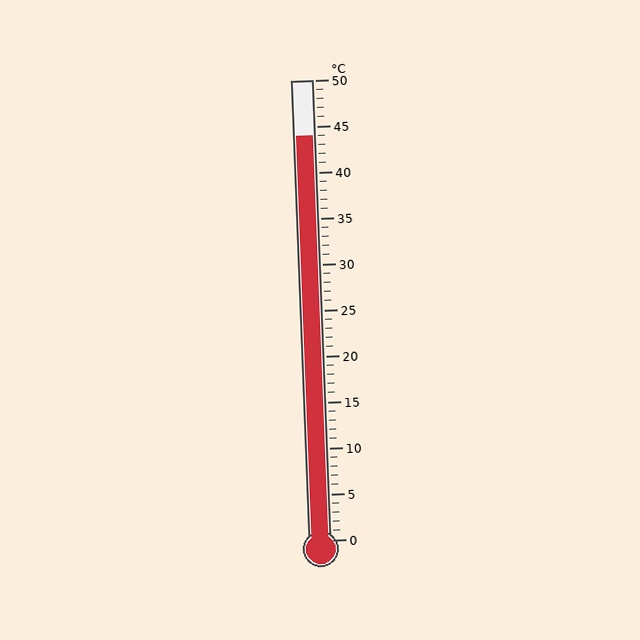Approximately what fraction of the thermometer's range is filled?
The thermometer is filled to approximately 90% of its range.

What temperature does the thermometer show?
The thermometer shows approximately 44°C.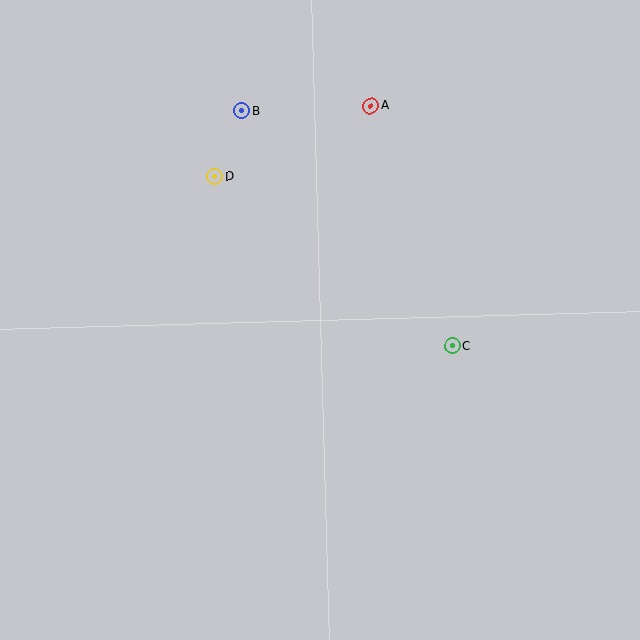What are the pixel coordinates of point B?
Point B is at (242, 111).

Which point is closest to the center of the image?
Point C at (452, 346) is closest to the center.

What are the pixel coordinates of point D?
Point D is at (215, 177).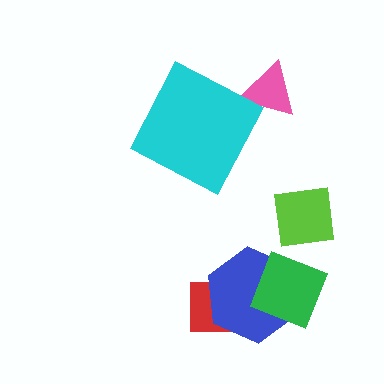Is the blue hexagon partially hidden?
Yes, it is partially covered by another shape.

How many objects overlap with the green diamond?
1 object overlaps with the green diamond.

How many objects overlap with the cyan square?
0 objects overlap with the cyan square.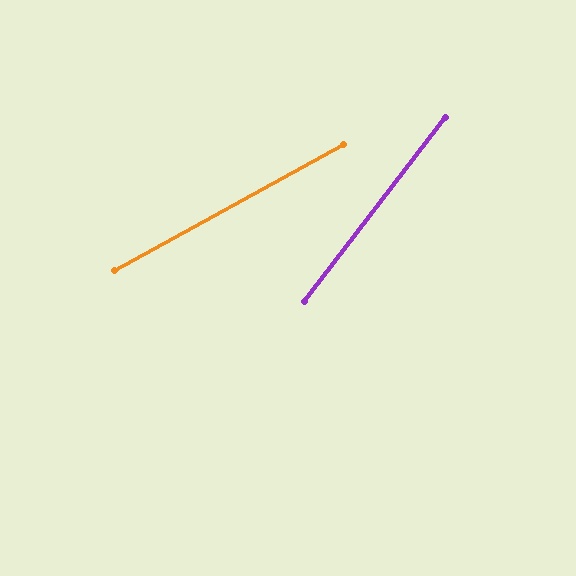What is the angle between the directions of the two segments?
Approximately 24 degrees.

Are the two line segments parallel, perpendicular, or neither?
Neither parallel nor perpendicular — they differ by about 24°.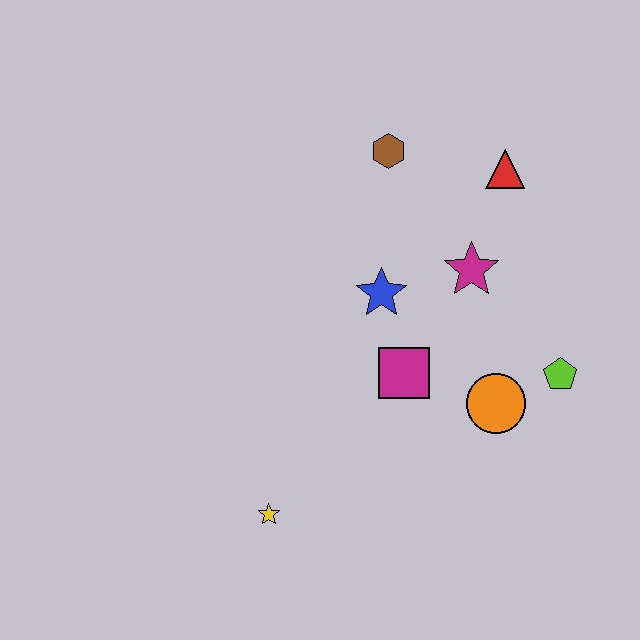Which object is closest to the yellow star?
The magenta square is closest to the yellow star.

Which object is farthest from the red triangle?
The yellow star is farthest from the red triangle.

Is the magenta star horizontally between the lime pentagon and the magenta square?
Yes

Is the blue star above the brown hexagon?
No